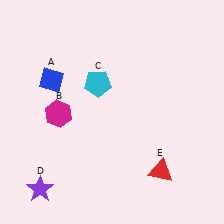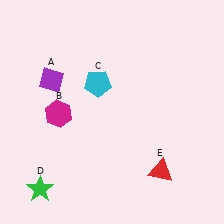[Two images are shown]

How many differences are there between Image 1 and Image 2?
There are 2 differences between the two images.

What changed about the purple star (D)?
In Image 1, D is purple. In Image 2, it changed to green.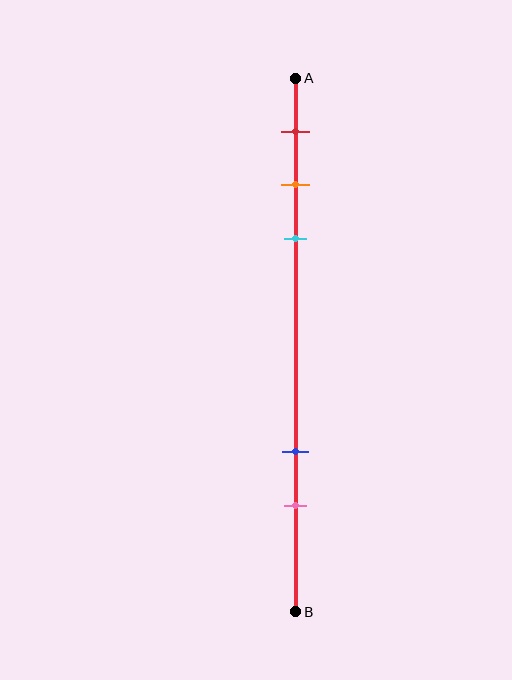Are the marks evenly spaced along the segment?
No, the marks are not evenly spaced.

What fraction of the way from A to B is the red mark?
The red mark is approximately 10% (0.1) of the way from A to B.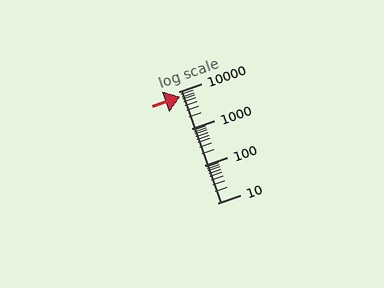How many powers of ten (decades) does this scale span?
The scale spans 3 decades, from 10 to 10000.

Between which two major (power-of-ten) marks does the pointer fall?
The pointer is between 1000 and 10000.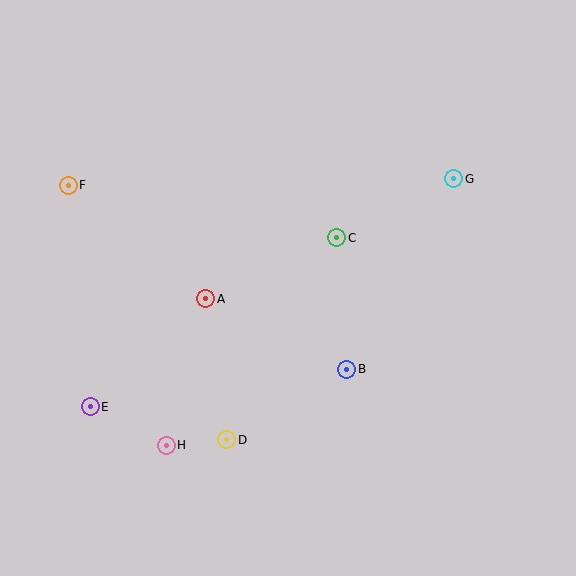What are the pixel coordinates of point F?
Point F is at (68, 185).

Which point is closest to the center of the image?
Point C at (337, 238) is closest to the center.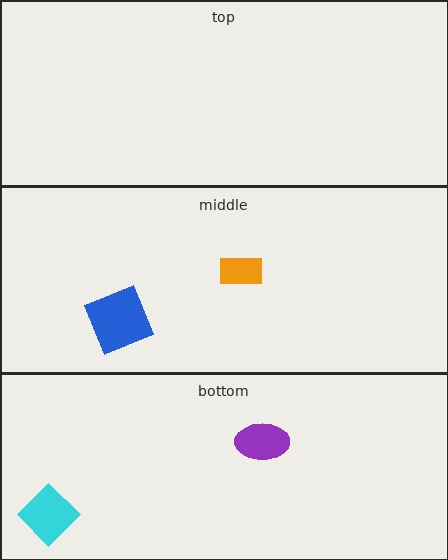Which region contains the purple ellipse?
The bottom region.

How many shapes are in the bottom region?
2.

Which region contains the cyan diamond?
The bottom region.